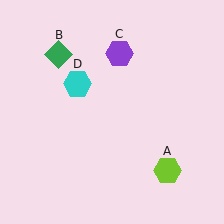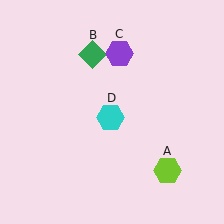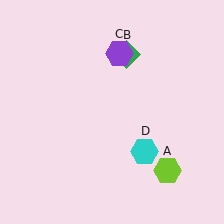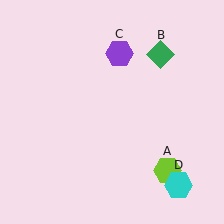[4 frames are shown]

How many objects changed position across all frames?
2 objects changed position: green diamond (object B), cyan hexagon (object D).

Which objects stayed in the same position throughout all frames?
Lime hexagon (object A) and purple hexagon (object C) remained stationary.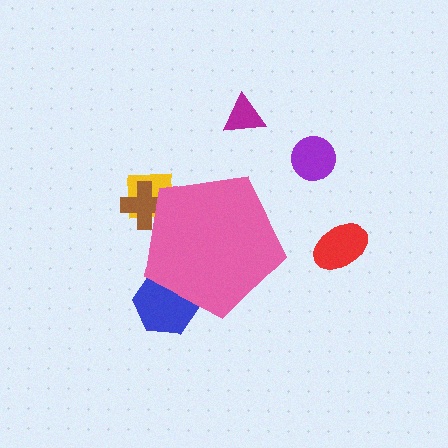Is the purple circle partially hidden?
No, the purple circle is fully visible.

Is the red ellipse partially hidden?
No, the red ellipse is fully visible.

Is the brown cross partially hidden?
Yes, the brown cross is partially hidden behind the pink pentagon.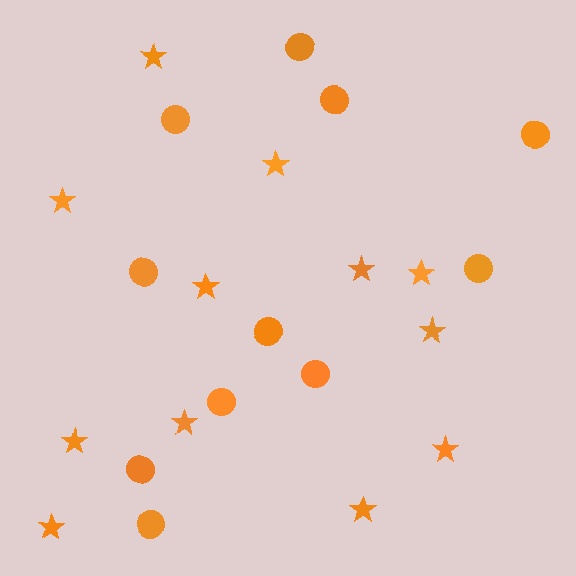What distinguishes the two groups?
There are 2 groups: one group of circles (11) and one group of stars (12).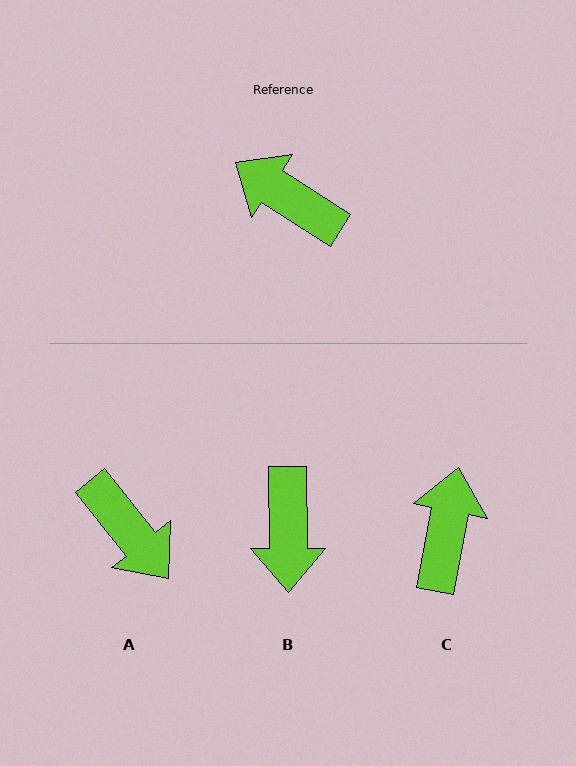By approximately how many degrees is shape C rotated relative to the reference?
Approximately 68 degrees clockwise.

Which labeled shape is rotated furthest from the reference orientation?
A, about 162 degrees away.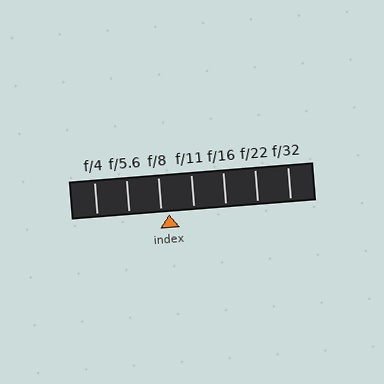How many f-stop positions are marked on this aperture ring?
There are 7 f-stop positions marked.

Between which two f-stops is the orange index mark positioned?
The index mark is between f/8 and f/11.